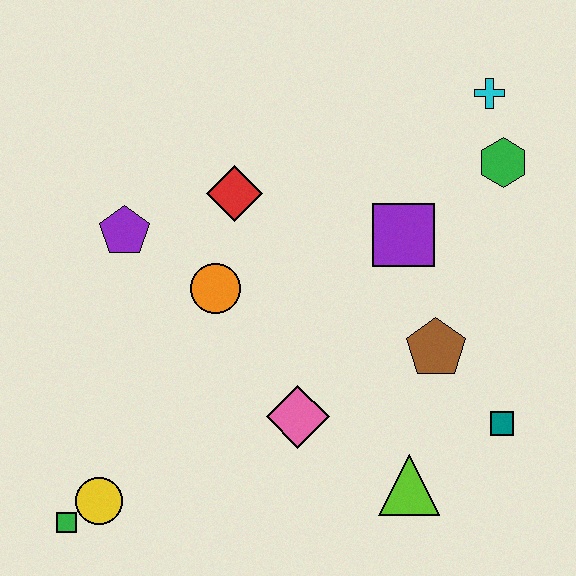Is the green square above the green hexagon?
No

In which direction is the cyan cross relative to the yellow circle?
The cyan cross is above the yellow circle.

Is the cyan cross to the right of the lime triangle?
Yes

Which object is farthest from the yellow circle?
The cyan cross is farthest from the yellow circle.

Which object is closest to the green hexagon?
The cyan cross is closest to the green hexagon.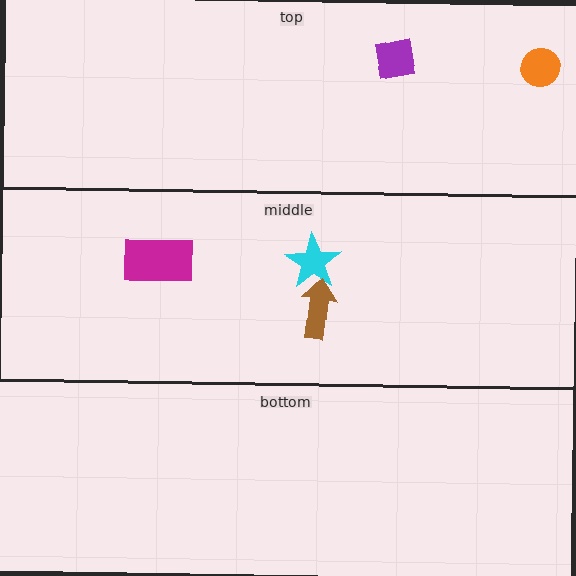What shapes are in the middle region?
The cyan star, the brown arrow, the magenta rectangle.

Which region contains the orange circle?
The top region.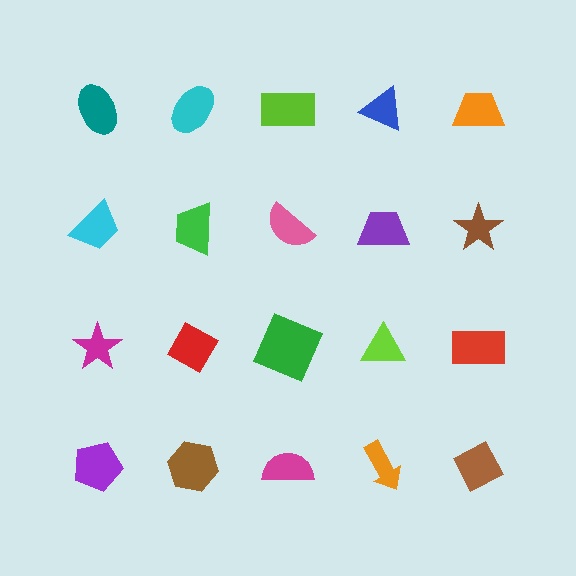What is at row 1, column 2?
A cyan ellipse.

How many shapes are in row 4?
5 shapes.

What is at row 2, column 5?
A brown star.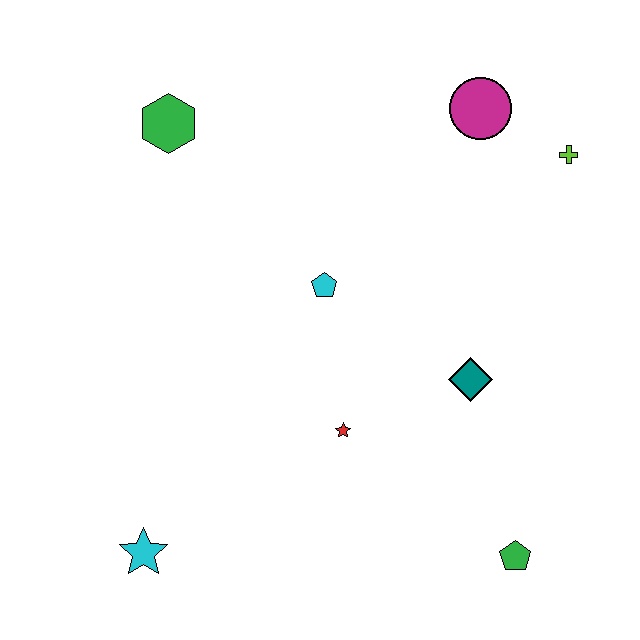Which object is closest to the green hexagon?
The cyan pentagon is closest to the green hexagon.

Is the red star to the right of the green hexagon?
Yes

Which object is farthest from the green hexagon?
The green pentagon is farthest from the green hexagon.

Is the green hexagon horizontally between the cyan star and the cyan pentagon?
Yes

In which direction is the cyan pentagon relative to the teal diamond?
The cyan pentagon is to the left of the teal diamond.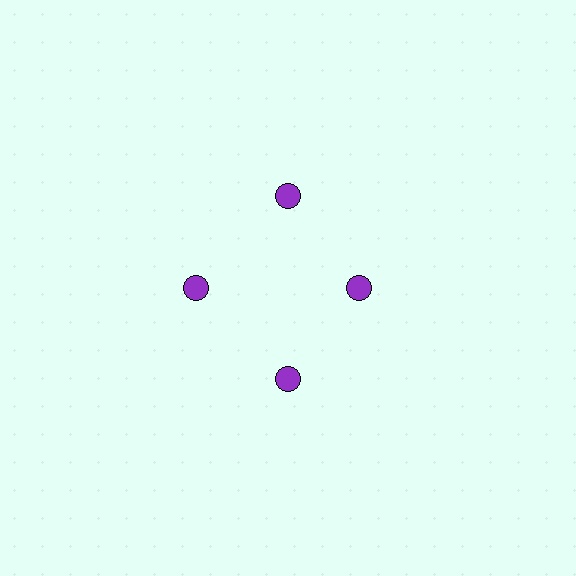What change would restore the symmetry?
The symmetry would be restored by moving it outward, back onto the ring so that all 4 circles sit at equal angles and equal distance from the center.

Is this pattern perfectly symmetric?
No. The 4 purple circles are arranged in a ring, but one element near the 3 o'clock position is pulled inward toward the center, breaking the 4-fold rotational symmetry.